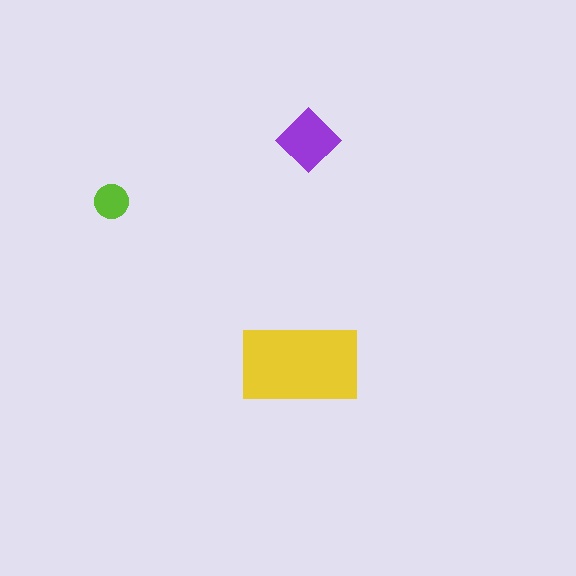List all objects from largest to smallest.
The yellow rectangle, the purple diamond, the lime circle.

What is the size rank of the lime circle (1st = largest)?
3rd.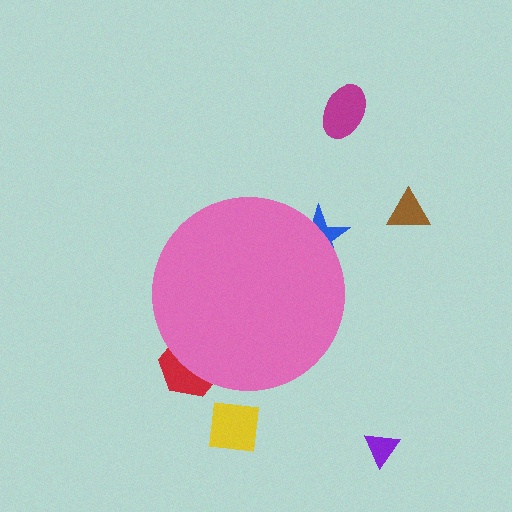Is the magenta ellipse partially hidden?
No, the magenta ellipse is fully visible.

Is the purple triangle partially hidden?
No, the purple triangle is fully visible.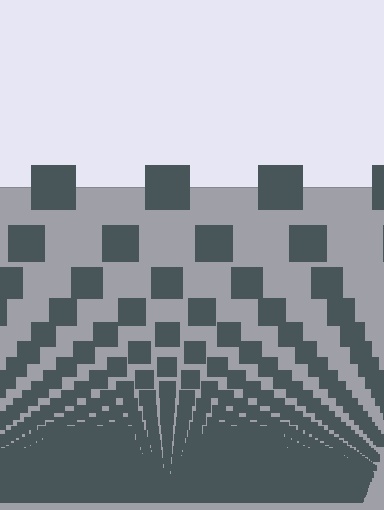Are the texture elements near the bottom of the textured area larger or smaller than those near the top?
Smaller. The gradient is inverted — elements near the bottom are smaller and denser.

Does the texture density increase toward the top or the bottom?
Density increases toward the bottom.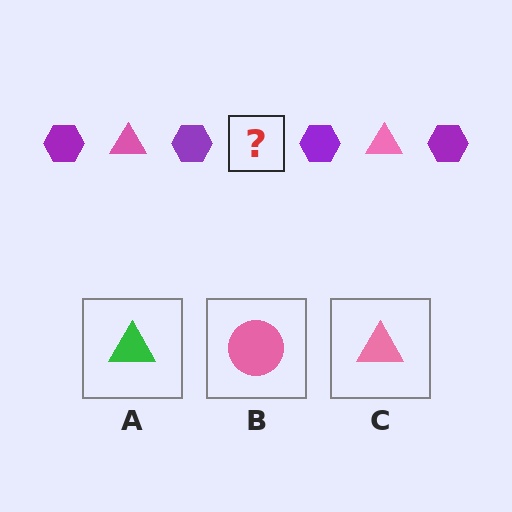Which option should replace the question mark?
Option C.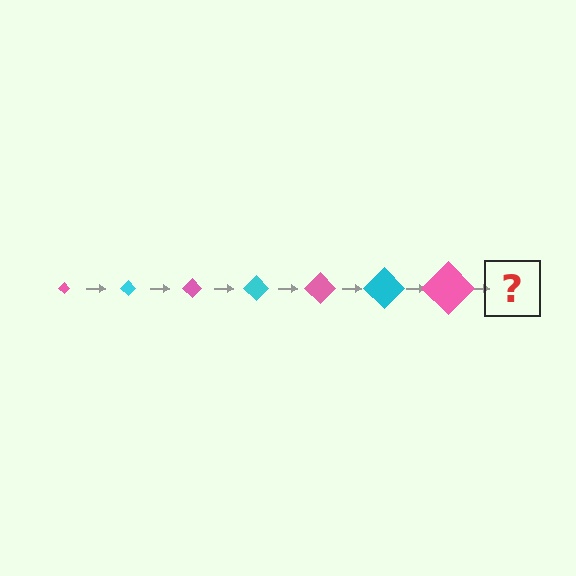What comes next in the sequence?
The next element should be a cyan diamond, larger than the previous one.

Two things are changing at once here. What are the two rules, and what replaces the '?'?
The two rules are that the diamond grows larger each step and the color cycles through pink and cyan. The '?' should be a cyan diamond, larger than the previous one.